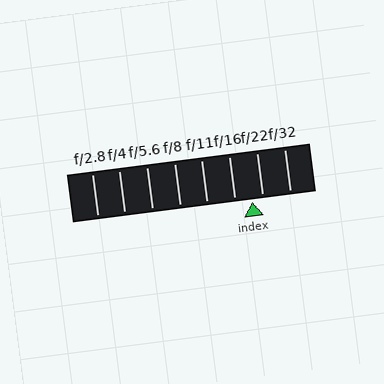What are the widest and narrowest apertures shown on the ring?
The widest aperture shown is f/2.8 and the narrowest is f/32.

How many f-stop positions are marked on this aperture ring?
There are 8 f-stop positions marked.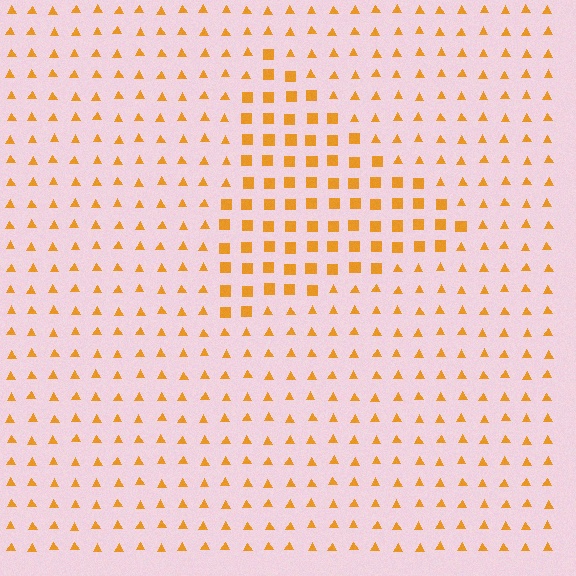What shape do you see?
I see a triangle.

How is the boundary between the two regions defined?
The boundary is defined by a change in element shape: squares inside vs. triangles outside. All elements share the same color and spacing.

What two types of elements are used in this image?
The image uses squares inside the triangle region and triangles outside it.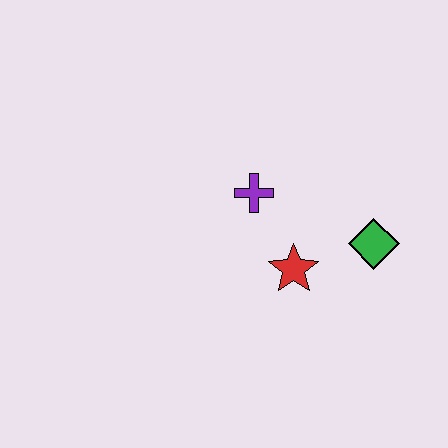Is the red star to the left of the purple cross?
No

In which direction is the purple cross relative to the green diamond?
The purple cross is to the left of the green diamond.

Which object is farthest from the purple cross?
The green diamond is farthest from the purple cross.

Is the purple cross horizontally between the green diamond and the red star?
No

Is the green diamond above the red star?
Yes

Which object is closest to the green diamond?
The red star is closest to the green diamond.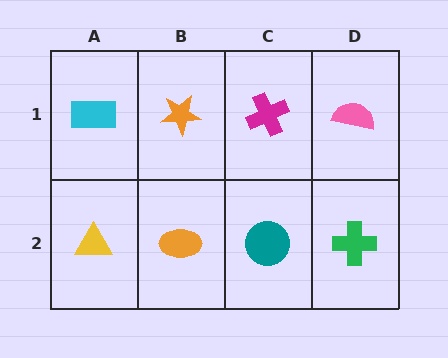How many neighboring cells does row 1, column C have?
3.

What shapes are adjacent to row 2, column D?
A pink semicircle (row 1, column D), a teal circle (row 2, column C).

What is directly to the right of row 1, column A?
An orange star.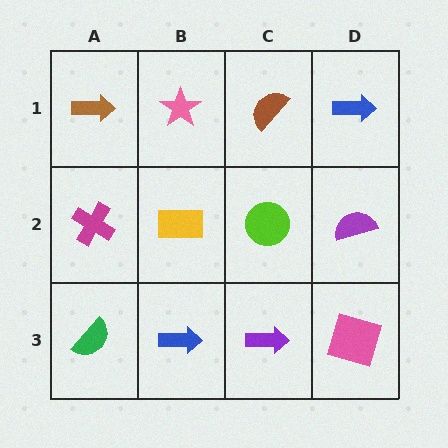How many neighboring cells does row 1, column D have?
2.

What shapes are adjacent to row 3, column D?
A purple semicircle (row 2, column D), a purple arrow (row 3, column C).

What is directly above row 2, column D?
A blue arrow.